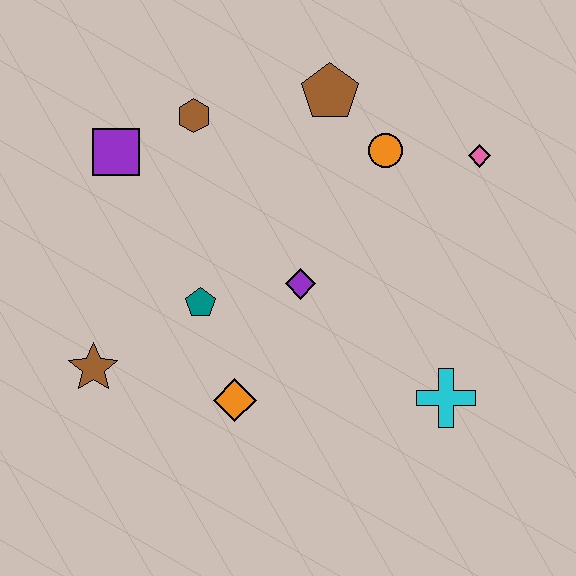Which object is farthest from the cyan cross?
The purple square is farthest from the cyan cross.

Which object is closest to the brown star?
The teal pentagon is closest to the brown star.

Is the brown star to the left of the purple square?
Yes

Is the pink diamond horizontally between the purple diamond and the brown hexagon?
No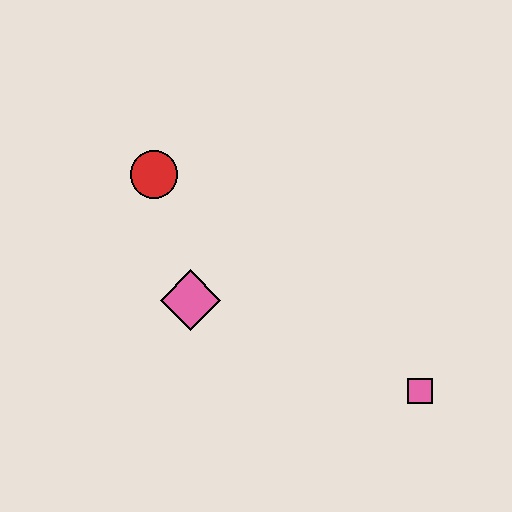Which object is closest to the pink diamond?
The red circle is closest to the pink diamond.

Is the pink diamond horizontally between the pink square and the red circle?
Yes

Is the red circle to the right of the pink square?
No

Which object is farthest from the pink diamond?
The pink square is farthest from the pink diamond.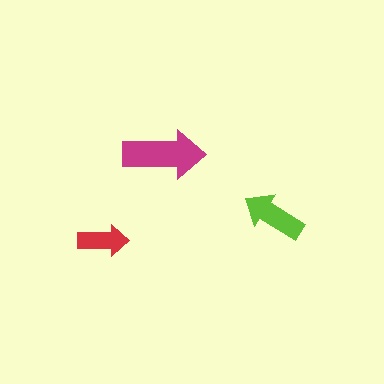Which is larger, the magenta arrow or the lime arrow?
The magenta one.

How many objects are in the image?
There are 3 objects in the image.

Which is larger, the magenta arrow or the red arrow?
The magenta one.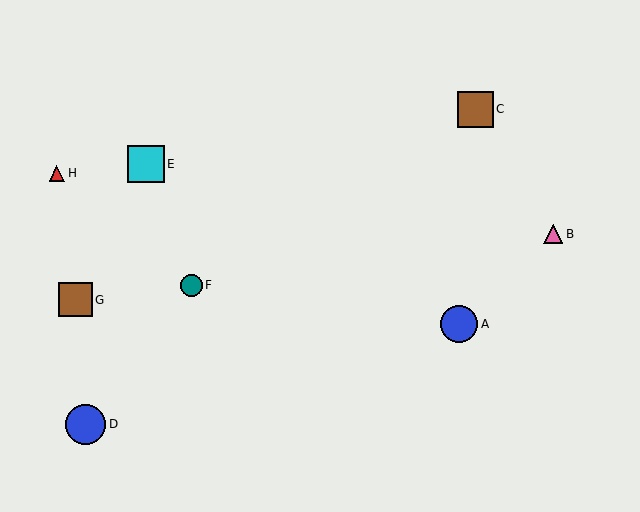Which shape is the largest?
The blue circle (labeled D) is the largest.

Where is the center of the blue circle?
The center of the blue circle is at (459, 324).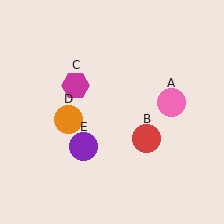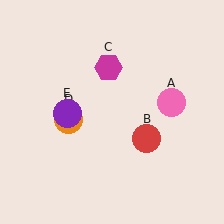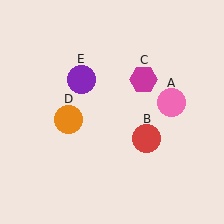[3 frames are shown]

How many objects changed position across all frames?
2 objects changed position: magenta hexagon (object C), purple circle (object E).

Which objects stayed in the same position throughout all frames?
Pink circle (object A) and red circle (object B) and orange circle (object D) remained stationary.